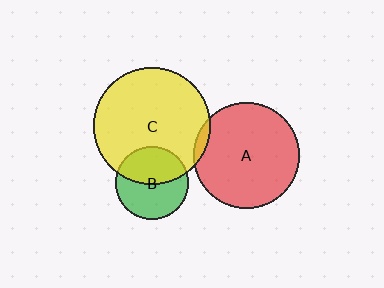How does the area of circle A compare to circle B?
Approximately 2.1 times.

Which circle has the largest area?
Circle C (yellow).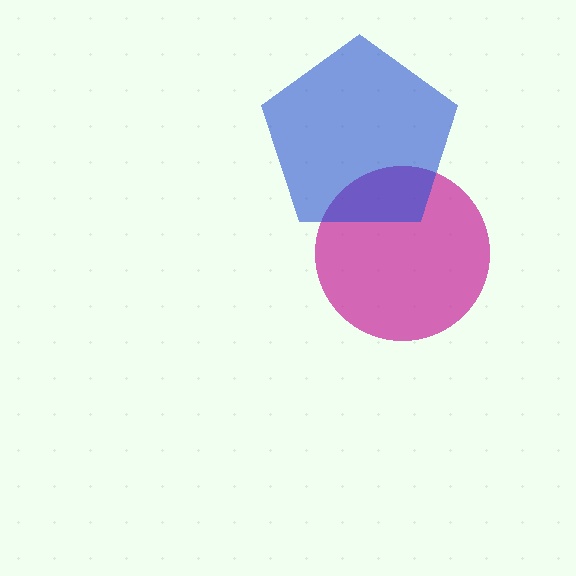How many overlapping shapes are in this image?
There are 2 overlapping shapes in the image.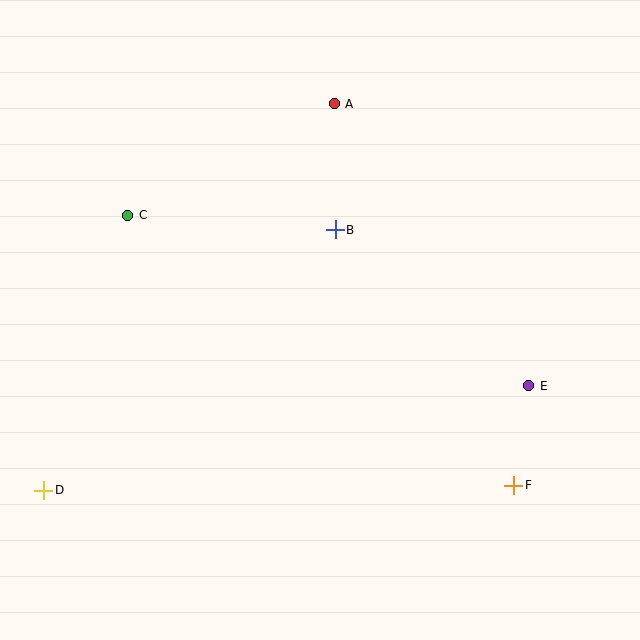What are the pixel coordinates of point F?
Point F is at (514, 485).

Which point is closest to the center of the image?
Point B at (335, 230) is closest to the center.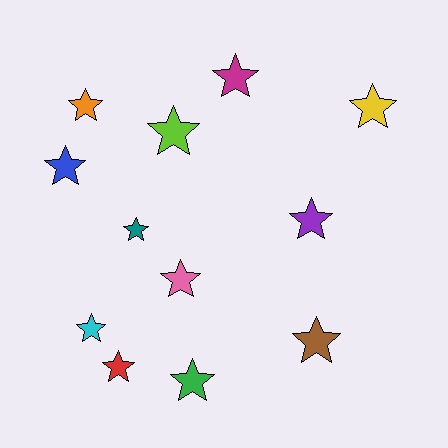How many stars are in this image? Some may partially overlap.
There are 12 stars.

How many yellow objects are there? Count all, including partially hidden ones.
There is 1 yellow object.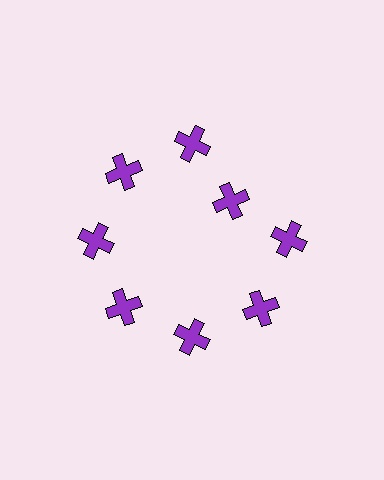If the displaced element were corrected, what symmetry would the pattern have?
It would have 8-fold rotational symmetry — the pattern would map onto itself every 45 degrees.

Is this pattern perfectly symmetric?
No. The 8 purple crosses are arranged in a ring, but one element near the 2 o'clock position is pulled inward toward the center, breaking the 8-fold rotational symmetry.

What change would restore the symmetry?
The symmetry would be restored by moving it outward, back onto the ring so that all 8 crosses sit at equal angles and equal distance from the center.